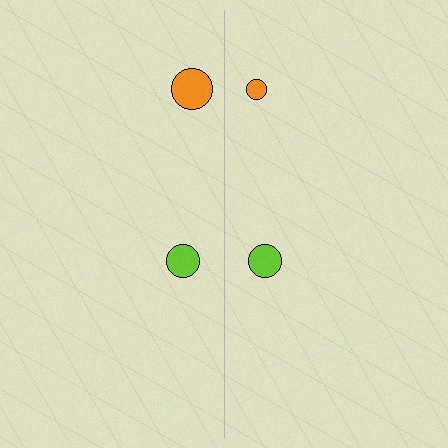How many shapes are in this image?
There are 4 shapes in this image.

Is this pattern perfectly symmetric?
No, the pattern is not perfectly symmetric. The orange circle on the right side has a different size than its mirror counterpart.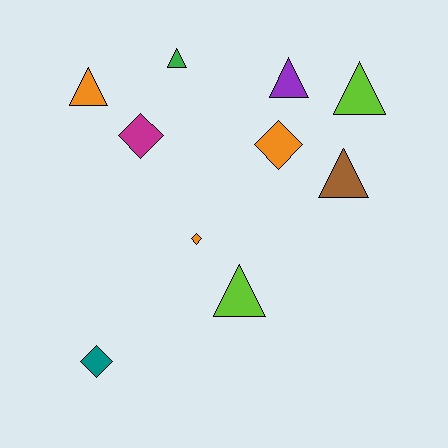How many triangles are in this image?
There are 6 triangles.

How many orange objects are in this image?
There are 3 orange objects.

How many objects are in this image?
There are 10 objects.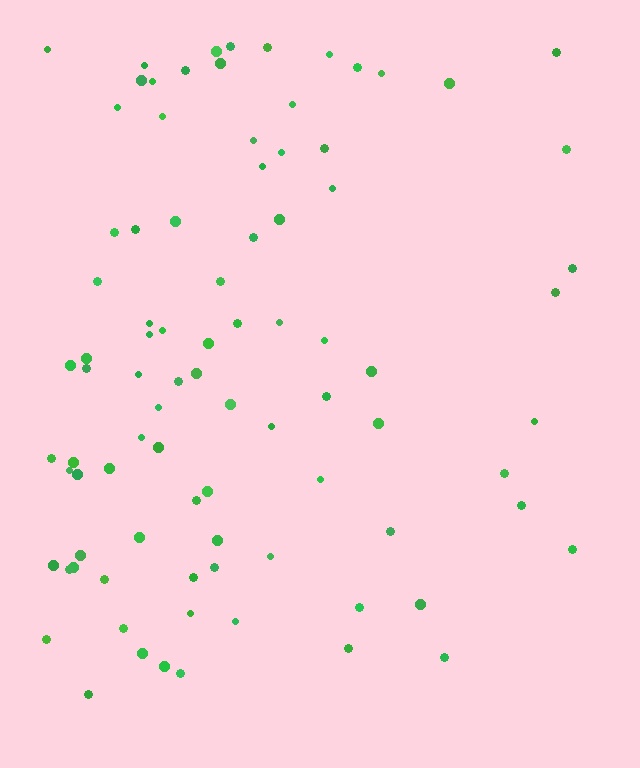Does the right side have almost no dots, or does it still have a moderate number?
Still a moderate number, just noticeably fewer than the left.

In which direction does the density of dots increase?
From right to left, with the left side densest.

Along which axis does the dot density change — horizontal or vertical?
Horizontal.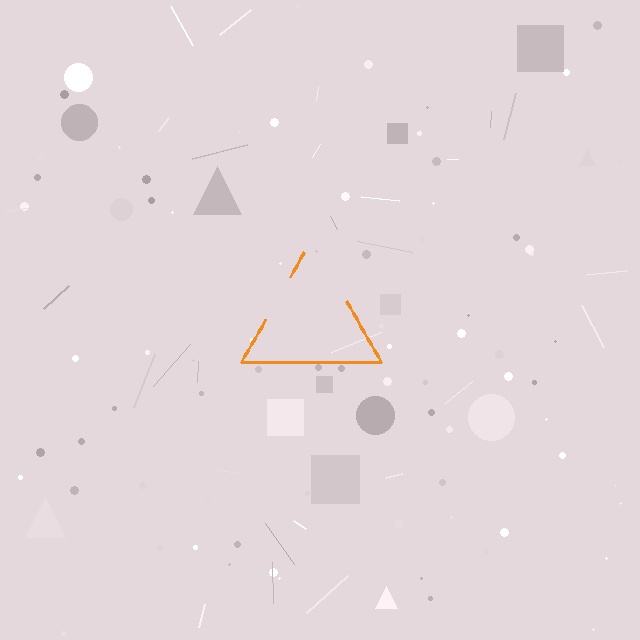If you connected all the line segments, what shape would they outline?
They would outline a triangle.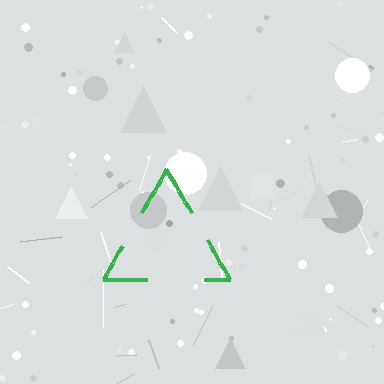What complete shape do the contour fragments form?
The contour fragments form a triangle.